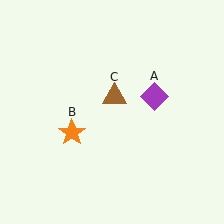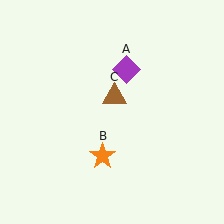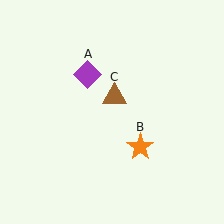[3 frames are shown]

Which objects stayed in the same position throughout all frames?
Brown triangle (object C) remained stationary.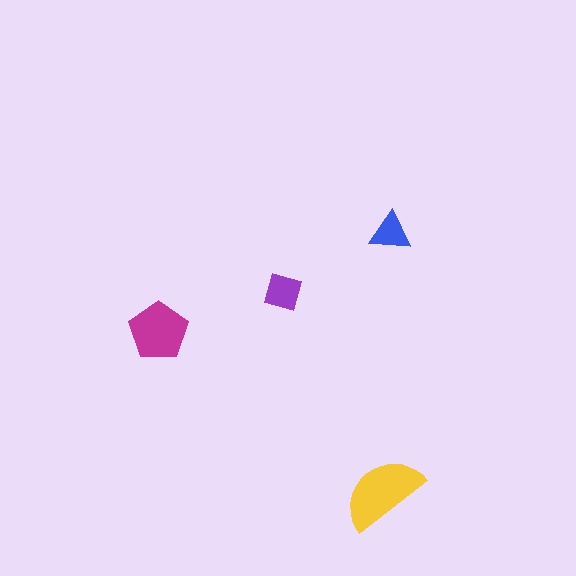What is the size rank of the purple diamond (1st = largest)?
3rd.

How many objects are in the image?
There are 4 objects in the image.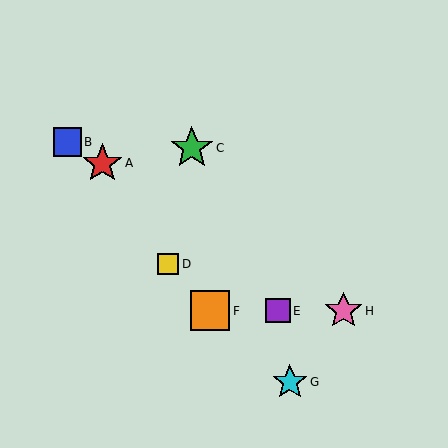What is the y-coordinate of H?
Object H is at y≈311.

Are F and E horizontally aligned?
Yes, both are at y≈311.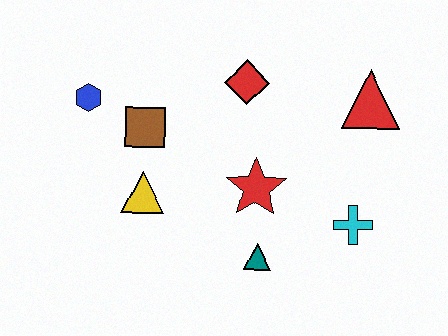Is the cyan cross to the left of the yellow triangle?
No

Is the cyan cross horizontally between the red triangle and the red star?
Yes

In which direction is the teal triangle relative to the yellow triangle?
The teal triangle is to the right of the yellow triangle.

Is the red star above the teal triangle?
Yes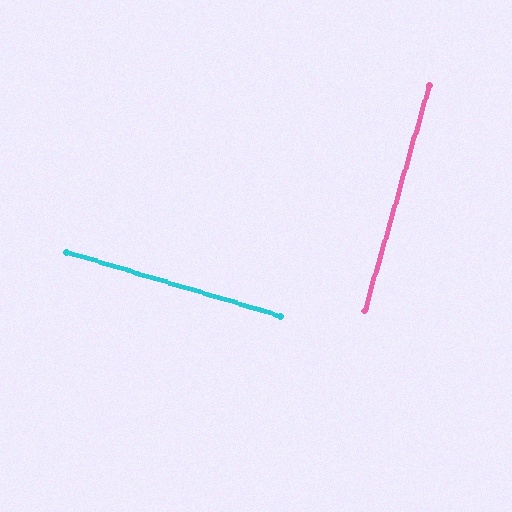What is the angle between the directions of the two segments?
Approximately 89 degrees.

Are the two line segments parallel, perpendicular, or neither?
Perpendicular — they meet at approximately 89°.